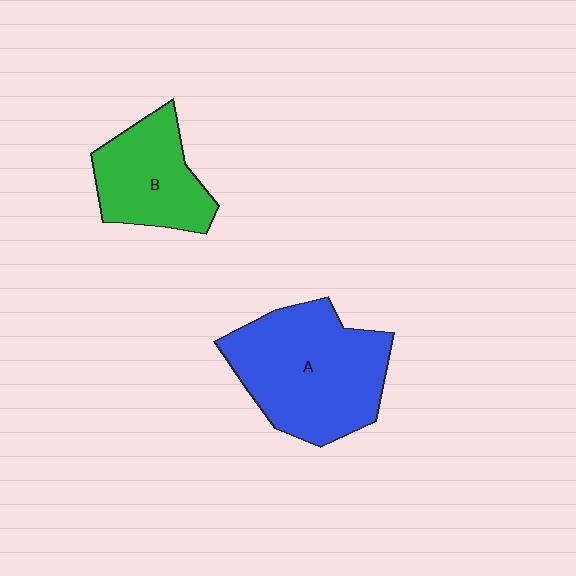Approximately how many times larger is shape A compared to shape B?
Approximately 1.6 times.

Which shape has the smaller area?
Shape B (green).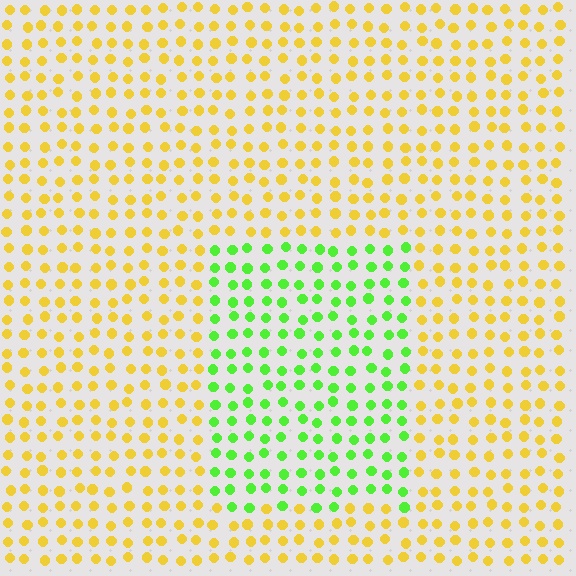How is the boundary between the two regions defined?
The boundary is defined purely by a slight shift in hue (about 63 degrees). Spacing, size, and orientation are identical on both sides.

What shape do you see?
I see a rectangle.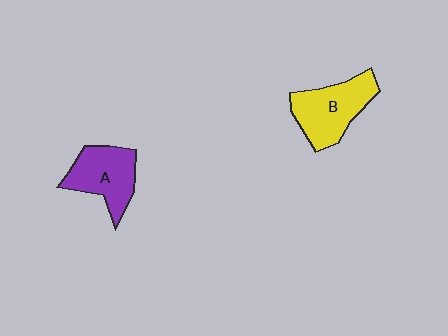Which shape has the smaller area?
Shape A (purple).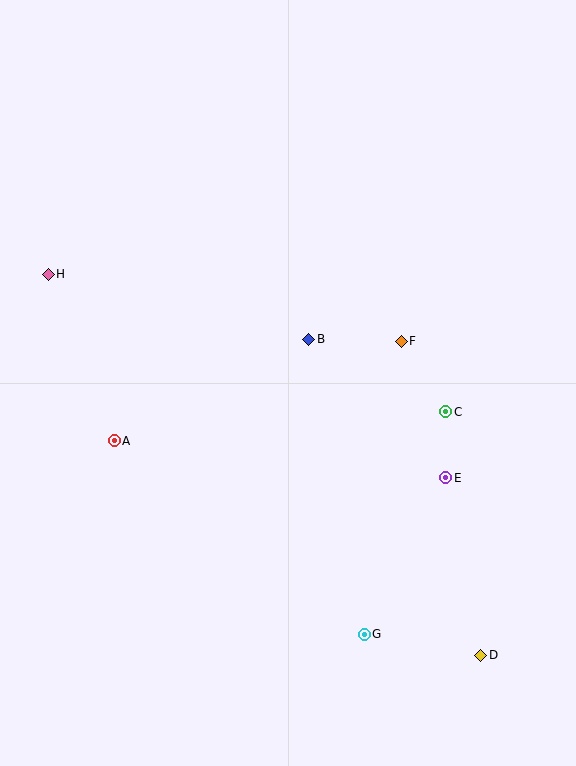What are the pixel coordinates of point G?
Point G is at (364, 634).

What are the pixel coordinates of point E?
Point E is at (446, 478).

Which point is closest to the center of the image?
Point B at (309, 339) is closest to the center.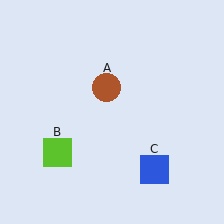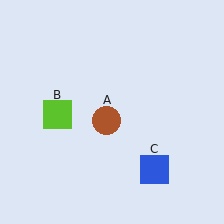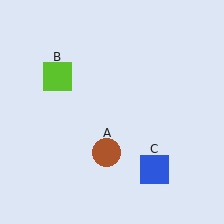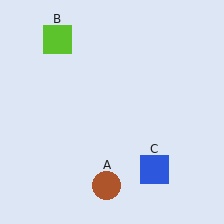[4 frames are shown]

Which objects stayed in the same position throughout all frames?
Blue square (object C) remained stationary.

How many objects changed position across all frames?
2 objects changed position: brown circle (object A), lime square (object B).